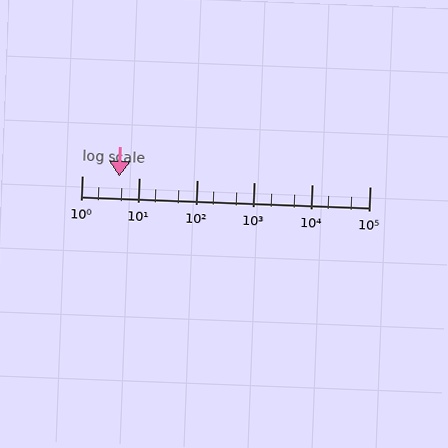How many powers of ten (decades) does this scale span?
The scale spans 5 decades, from 1 to 100000.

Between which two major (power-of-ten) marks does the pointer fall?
The pointer is between 1 and 10.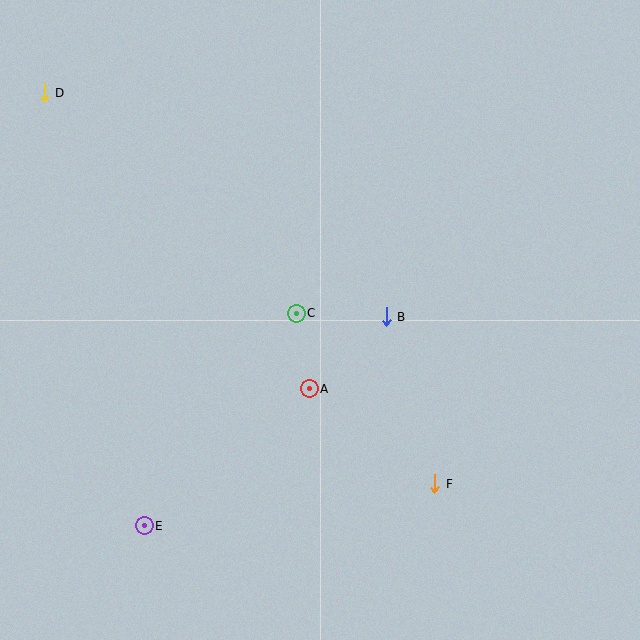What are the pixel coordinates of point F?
Point F is at (435, 484).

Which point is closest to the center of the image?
Point C at (296, 313) is closest to the center.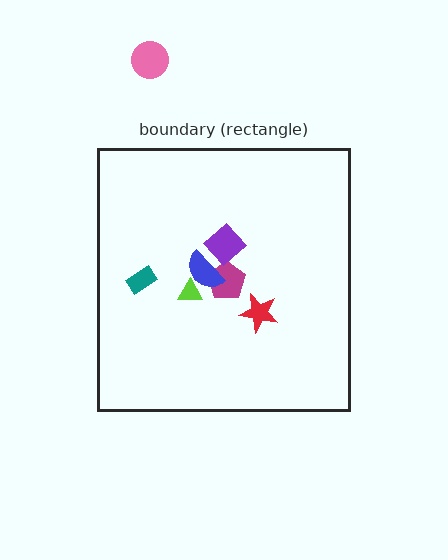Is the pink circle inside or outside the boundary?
Outside.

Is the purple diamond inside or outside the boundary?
Inside.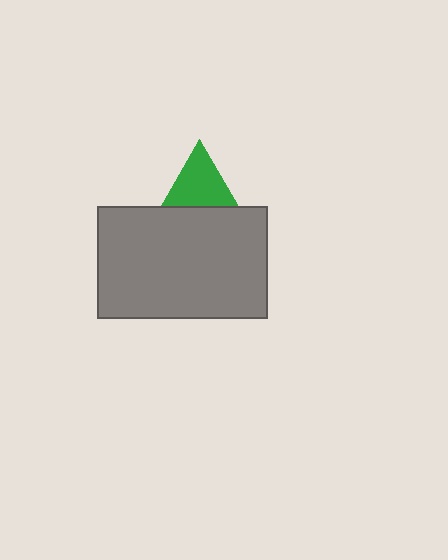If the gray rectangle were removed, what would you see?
You would see the complete green triangle.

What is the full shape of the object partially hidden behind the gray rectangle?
The partially hidden object is a green triangle.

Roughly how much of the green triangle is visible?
About half of it is visible (roughly 52%).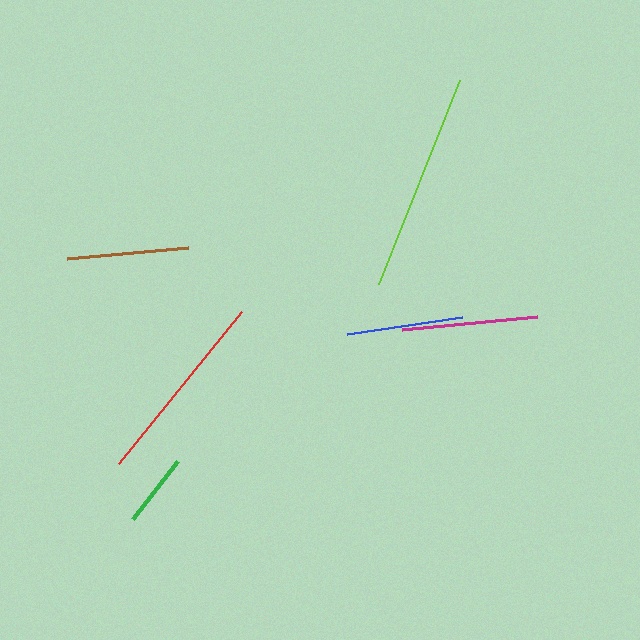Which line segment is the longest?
The lime line is the longest at approximately 219 pixels.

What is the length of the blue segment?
The blue segment is approximately 116 pixels long.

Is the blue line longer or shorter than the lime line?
The lime line is longer than the blue line.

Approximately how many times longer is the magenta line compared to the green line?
The magenta line is approximately 1.8 times the length of the green line.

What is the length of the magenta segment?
The magenta segment is approximately 135 pixels long.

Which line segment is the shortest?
The green line is the shortest at approximately 74 pixels.